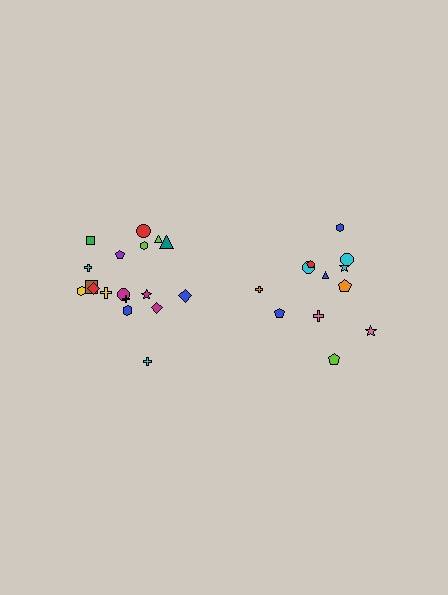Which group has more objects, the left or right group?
The left group.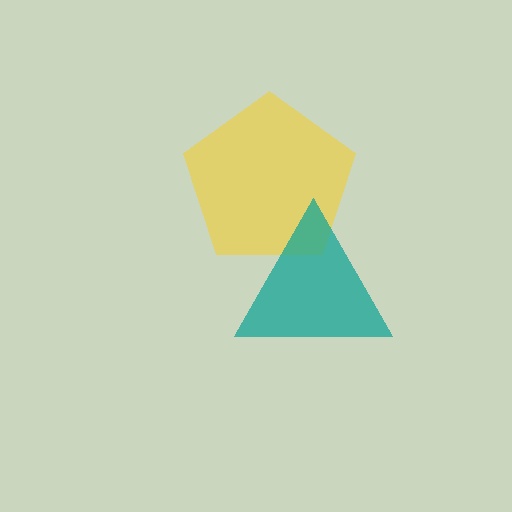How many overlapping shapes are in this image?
There are 2 overlapping shapes in the image.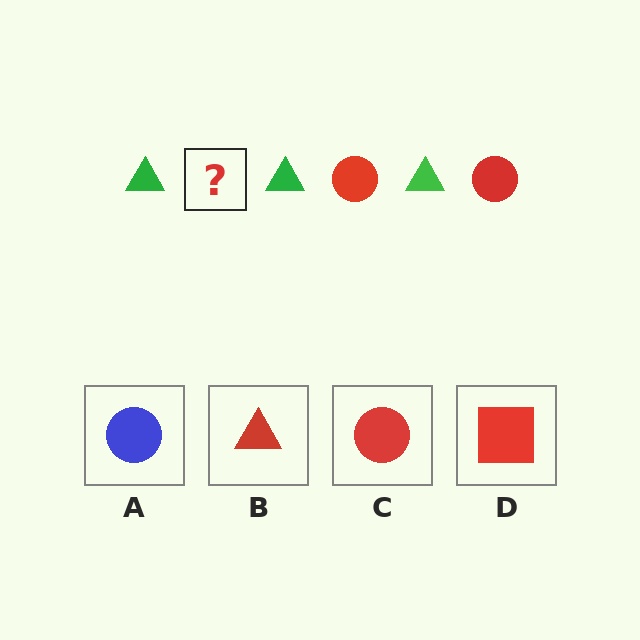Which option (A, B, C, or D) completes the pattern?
C.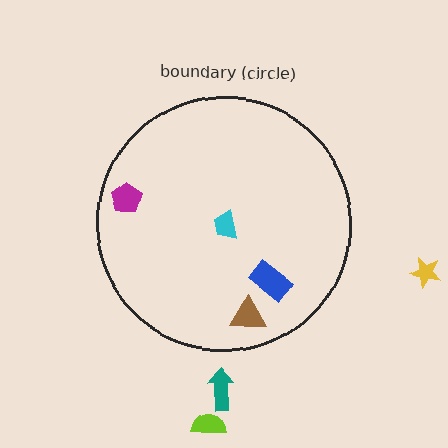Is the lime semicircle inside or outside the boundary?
Outside.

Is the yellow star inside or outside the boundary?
Outside.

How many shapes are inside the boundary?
4 inside, 3 outside.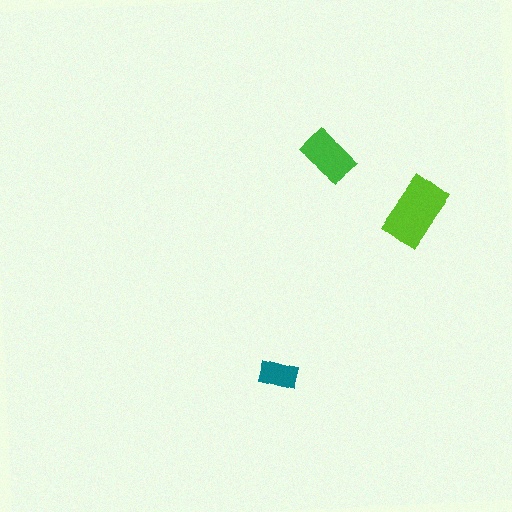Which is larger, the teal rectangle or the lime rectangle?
The lime one.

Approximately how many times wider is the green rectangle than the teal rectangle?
About 1.5 times wider.